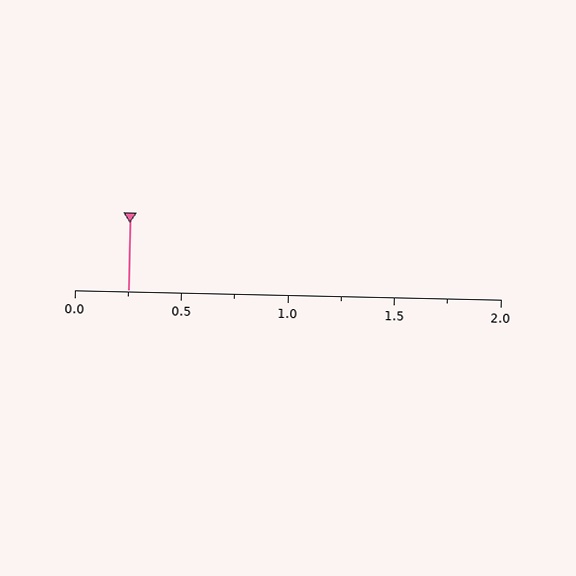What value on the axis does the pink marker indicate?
The marker indicates approximately 0.25.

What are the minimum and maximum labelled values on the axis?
The axis runs from 0.0 to 2.0.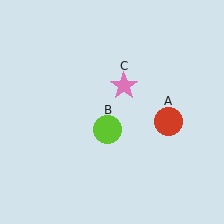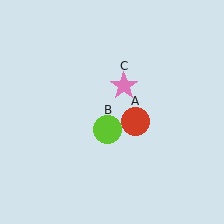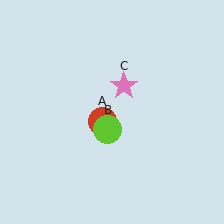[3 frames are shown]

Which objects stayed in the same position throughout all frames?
Lime circle (object B) and pink star (object C) remained stationary.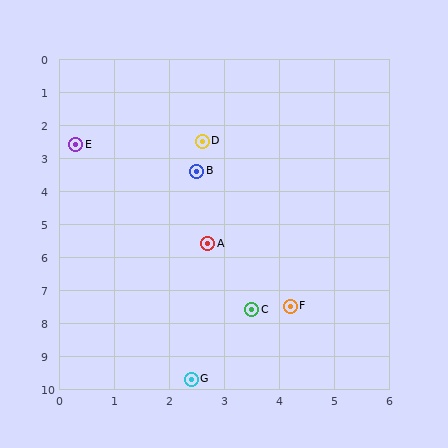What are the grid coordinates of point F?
Point F is at approximately (4.2, 7.5).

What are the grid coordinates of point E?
Point E is at approximately (0.3, 2.6).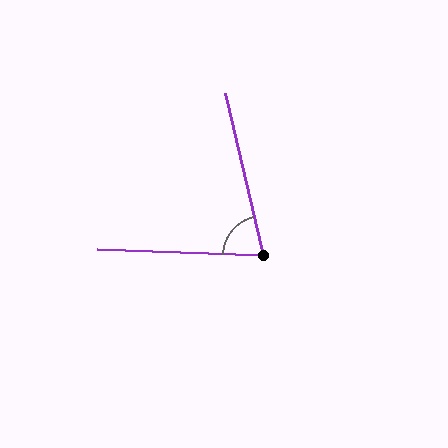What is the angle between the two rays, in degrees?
Approximately 75 degrees.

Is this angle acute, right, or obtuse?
It is acute.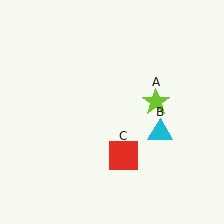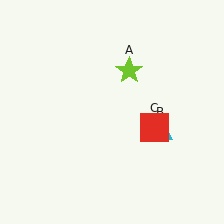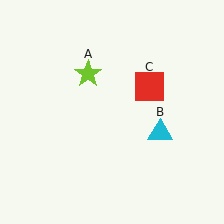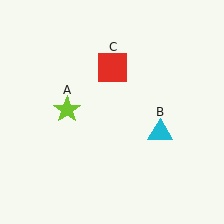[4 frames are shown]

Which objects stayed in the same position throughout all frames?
Cyan triangle (object B) remained stationary.